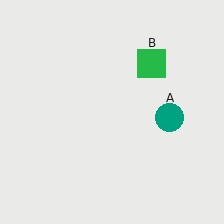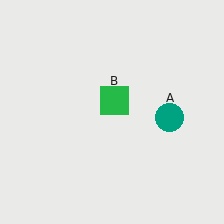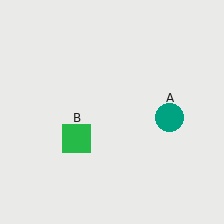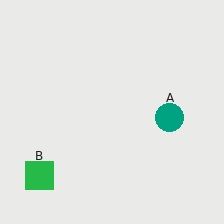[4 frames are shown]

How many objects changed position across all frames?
1 object changed position: green square (object B).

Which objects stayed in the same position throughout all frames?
Teal circle (object A) remained stationary.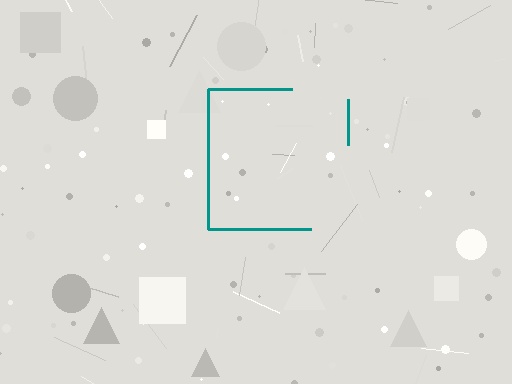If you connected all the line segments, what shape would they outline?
They would outline a square.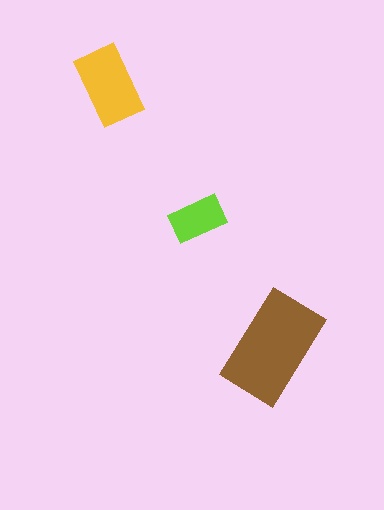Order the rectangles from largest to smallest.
the brown one, the yellow one, the lime one.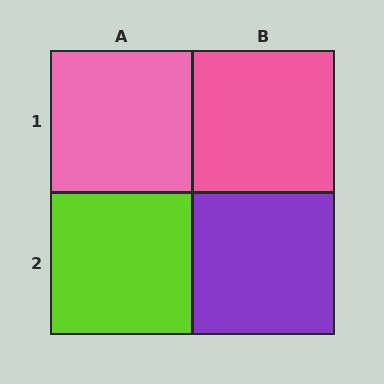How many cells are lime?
1 cell is lime.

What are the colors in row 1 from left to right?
Pink, pink.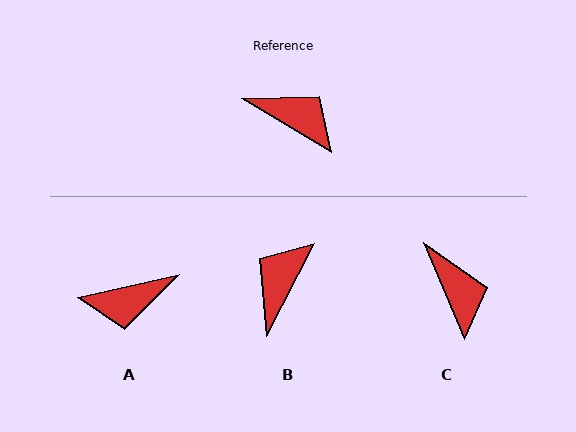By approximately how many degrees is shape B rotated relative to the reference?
Approximately 94 degrees counter-clockwise.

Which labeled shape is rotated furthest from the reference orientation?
A, about 136 degrees away.